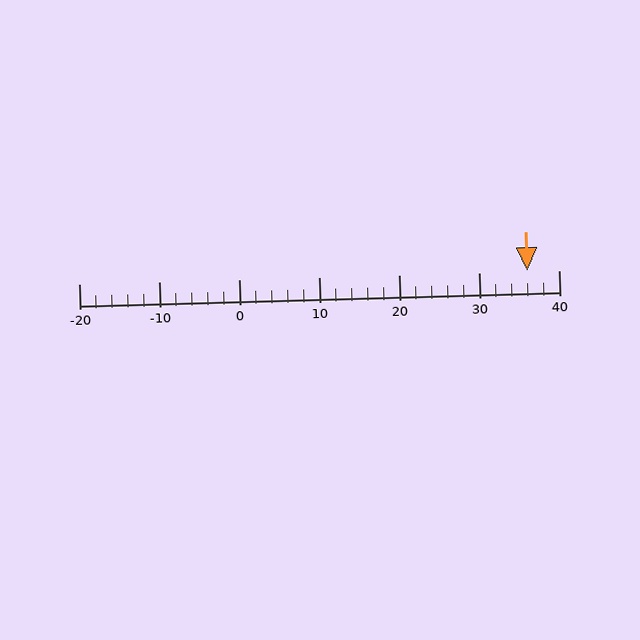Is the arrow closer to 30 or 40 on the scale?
The arrow is closer to 40.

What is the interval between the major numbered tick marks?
The major tick marks are spaced 10 units apart.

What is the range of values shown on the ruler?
The ruler shows values from -20 to 40.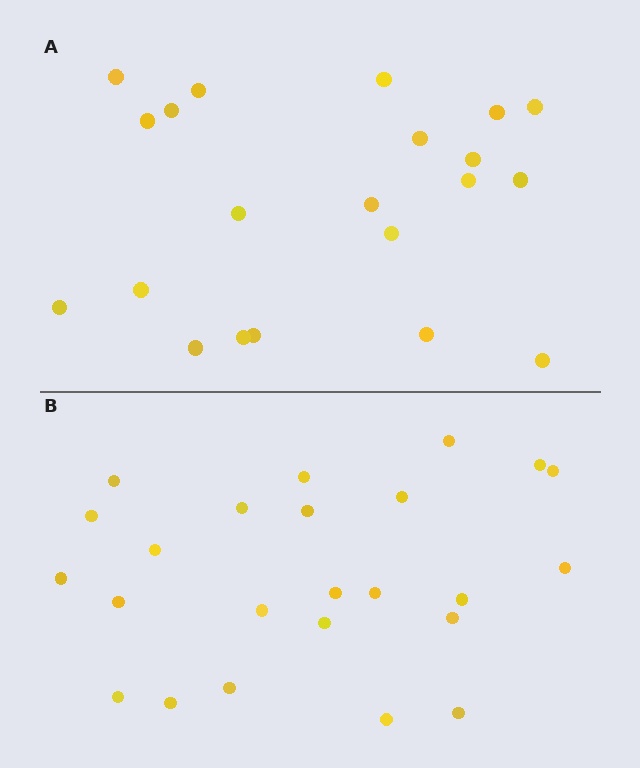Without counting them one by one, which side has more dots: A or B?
Region B (the bottom region) has more dots.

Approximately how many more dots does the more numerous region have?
Region B has just a few more — roughly 2 or 3 more dots than region A.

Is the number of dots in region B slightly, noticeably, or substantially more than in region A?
Region B has only slightly more — the two regions are fairly close. The ratio is roughly 1.1 to 1.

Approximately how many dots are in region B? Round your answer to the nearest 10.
About 20 dots. (The exact count is 24, which rounds to 20.)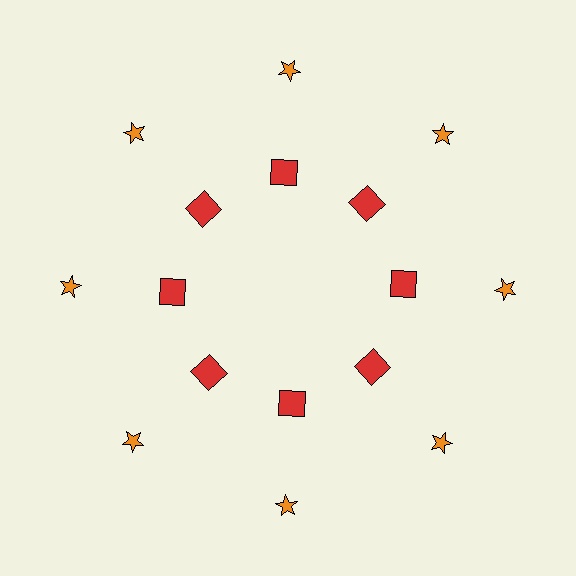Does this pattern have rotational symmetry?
Yes, this pattern has 8-fold rotational symmetry. It looks the same after rotating 45 degrees around the center.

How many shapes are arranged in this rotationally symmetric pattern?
There are 16 shapes, arranged in 8 groups of 2.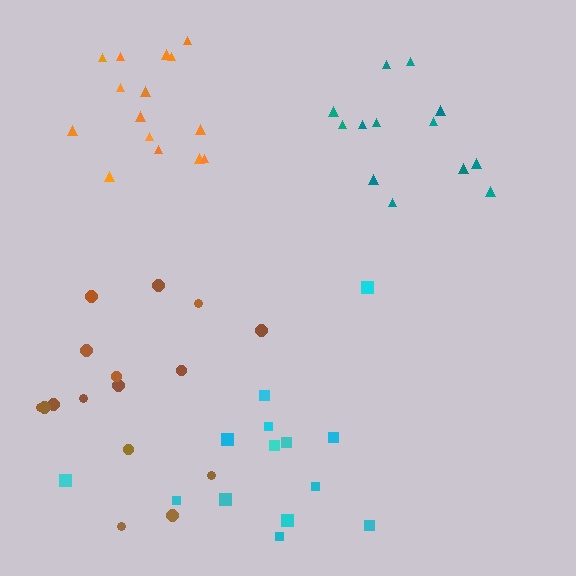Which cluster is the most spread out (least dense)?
Cyan.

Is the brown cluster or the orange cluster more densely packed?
Orange.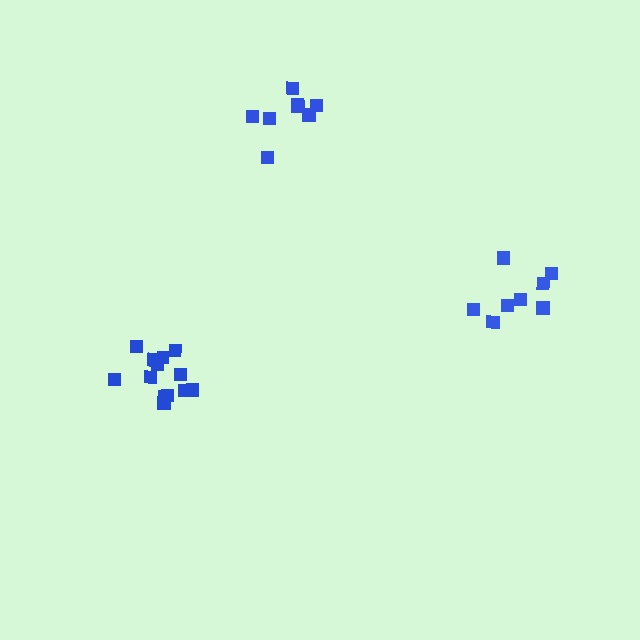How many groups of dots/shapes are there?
There are 3 groups.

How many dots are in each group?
Group 1: 8 dots, Group 2: 13 dots, Group 3: 8 dots (29 total).